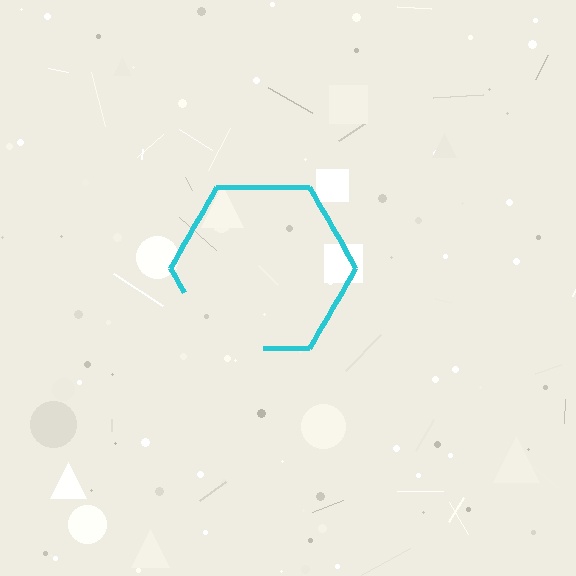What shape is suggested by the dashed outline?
The dashed outline suggests a hexagon.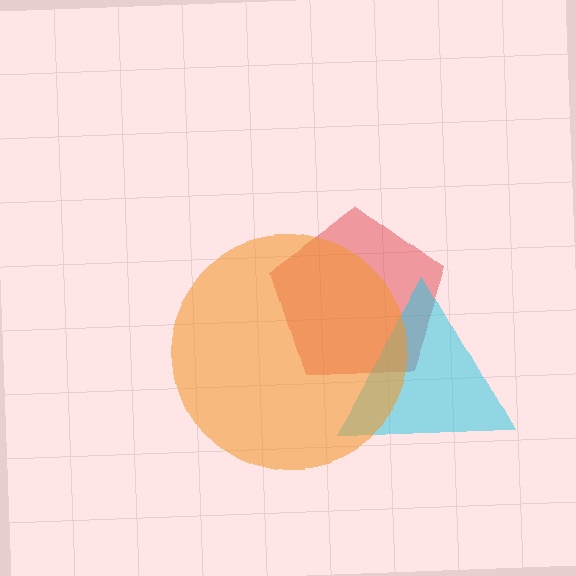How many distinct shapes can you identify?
There are 3 distinct shapes: a red pentagon, a cyan triangle, an orange circle.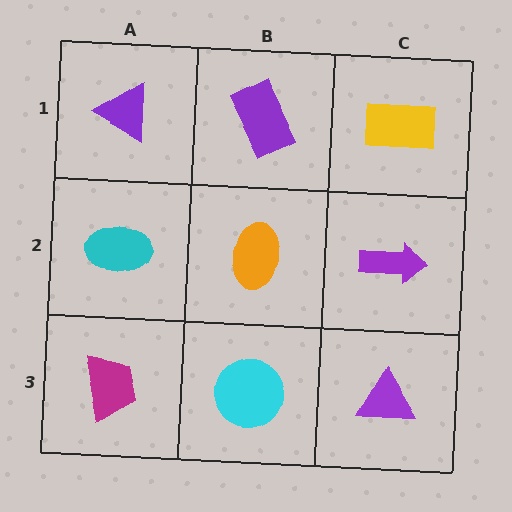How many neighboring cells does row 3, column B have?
3.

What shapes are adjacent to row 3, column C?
A purple arrow (row 2, column C), a cyan circle (row 3, column B).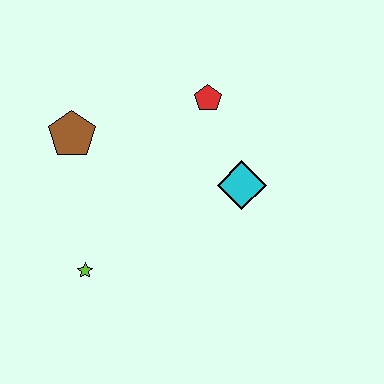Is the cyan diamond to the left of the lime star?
No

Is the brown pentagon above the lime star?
Yes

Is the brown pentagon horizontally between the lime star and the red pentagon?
No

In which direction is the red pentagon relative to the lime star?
The red pentagon is above the lime star.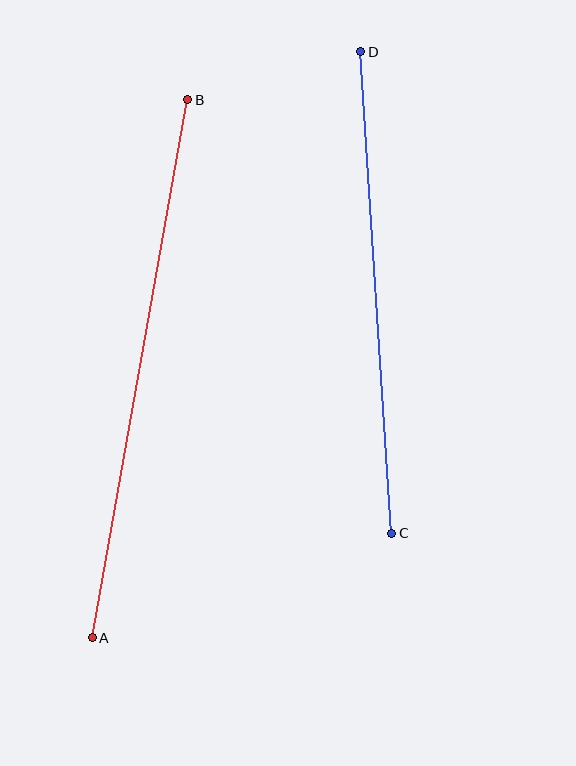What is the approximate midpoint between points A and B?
The midpoint is at approximately (140, 369) pixels.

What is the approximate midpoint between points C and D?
The midpoint is at approximately (376, 292) pixels.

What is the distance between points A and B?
The distance is approximately 547 pixels.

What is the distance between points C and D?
The distance is approximately 482 pixels.